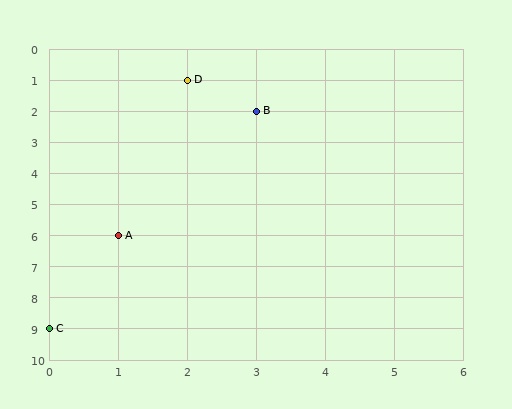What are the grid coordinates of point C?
Point C is at grid coordinates (0, 9).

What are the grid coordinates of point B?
Point B is at grid coordinates (3, 2).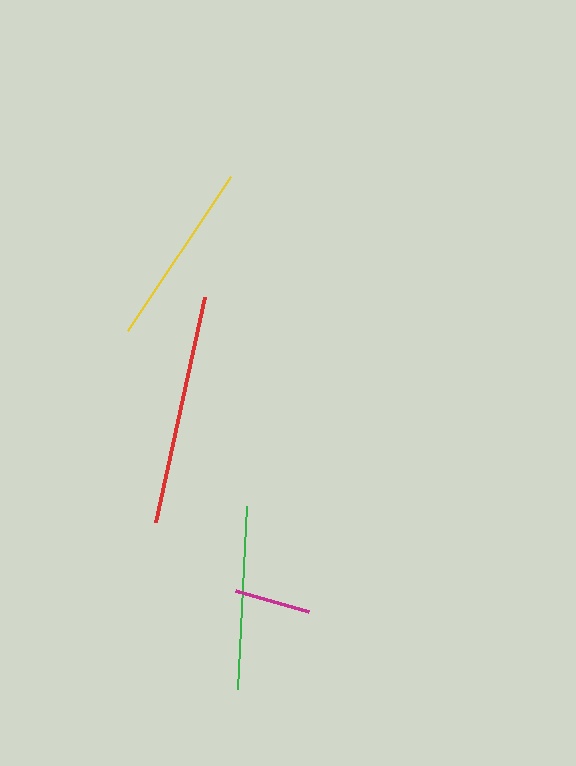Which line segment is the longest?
The red line is the longest at approximately 231 pixels.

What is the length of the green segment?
The green segment is approximately 183 pixels long.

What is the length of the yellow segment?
The yellow segment is approximately 185 pixels long.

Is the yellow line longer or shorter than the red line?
The red line is longer than the yellow line.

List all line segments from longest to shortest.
From longest to shortest: red, yellow, green, magenta.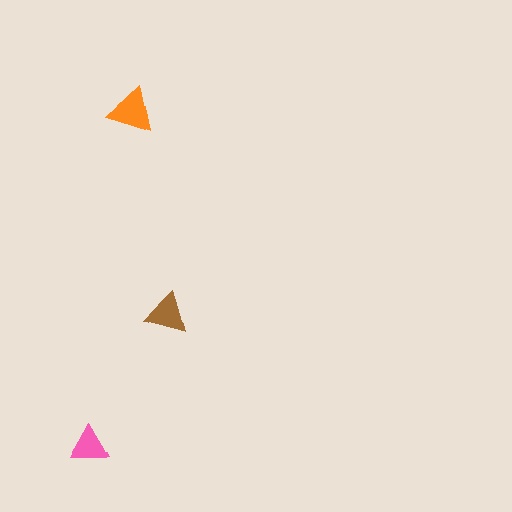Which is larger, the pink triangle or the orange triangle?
The orange one.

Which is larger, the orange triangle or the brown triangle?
The orange one.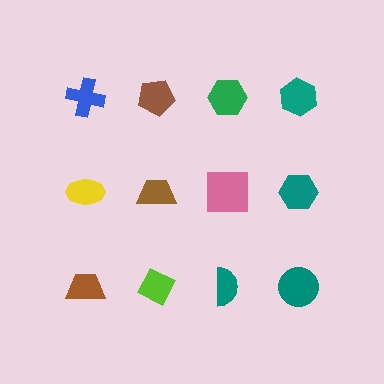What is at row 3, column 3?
A teal semicircle.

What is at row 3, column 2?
A lime diamond.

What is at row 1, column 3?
A green hexagon.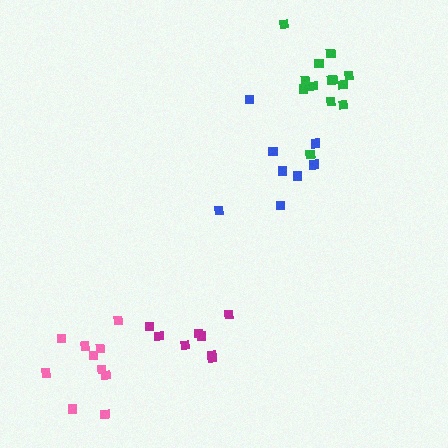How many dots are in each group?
Group 1: 8 dots, Group 2: 8 dots, Group 3: 13 dots, Group 4: 10 dots (39 total).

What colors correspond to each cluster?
The clusters are colored: magenta, blue, green, pink.